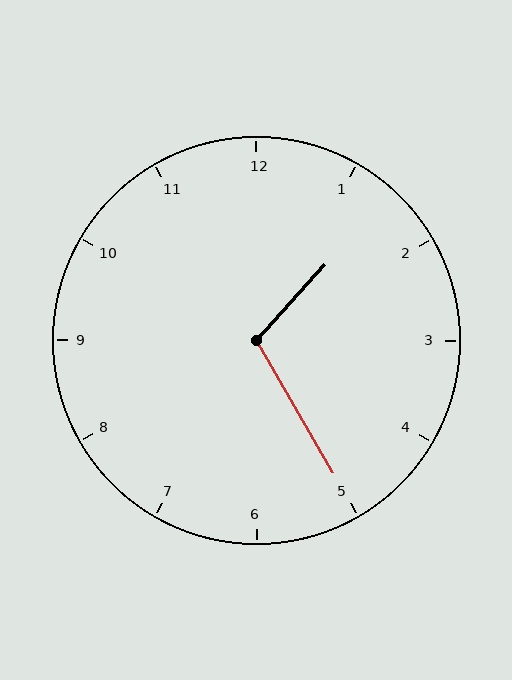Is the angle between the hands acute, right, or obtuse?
It is obtuse.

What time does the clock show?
1:25.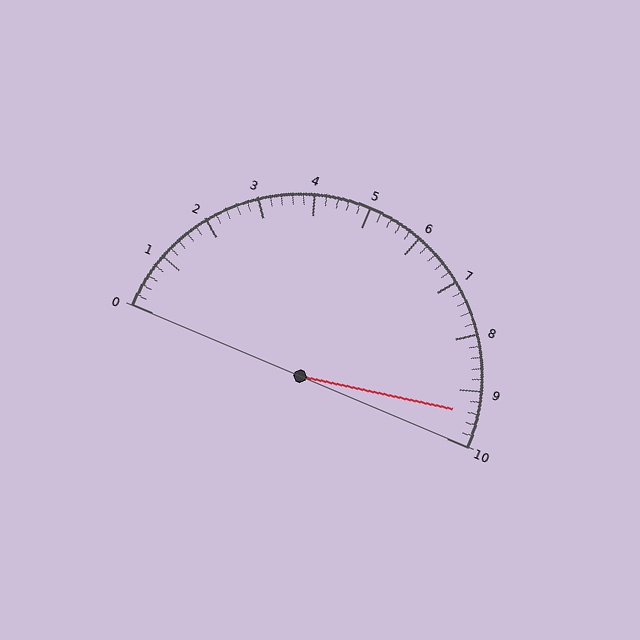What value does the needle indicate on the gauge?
The needle indicates approximately 9.4.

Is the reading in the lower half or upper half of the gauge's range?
The reading is in the upper half of the range (0 to 10).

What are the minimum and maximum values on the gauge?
The gauge ranges from 0 to 10.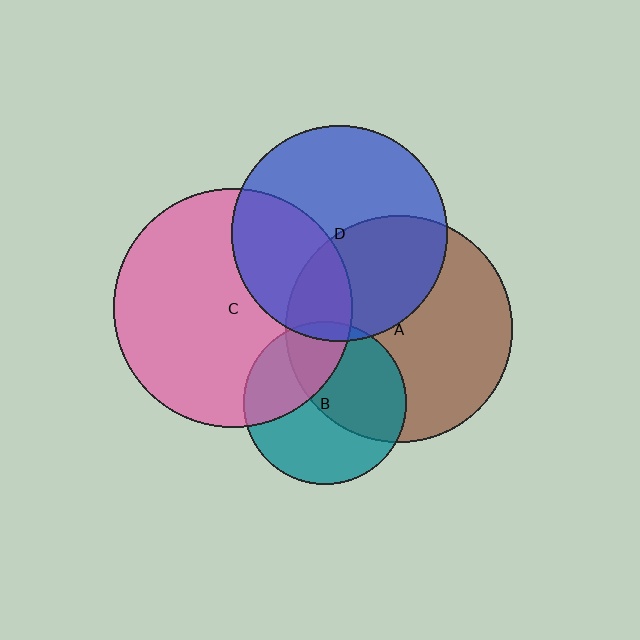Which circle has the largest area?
Circle C (pink).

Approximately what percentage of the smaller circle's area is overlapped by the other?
Approximately 35%.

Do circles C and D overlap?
Yes.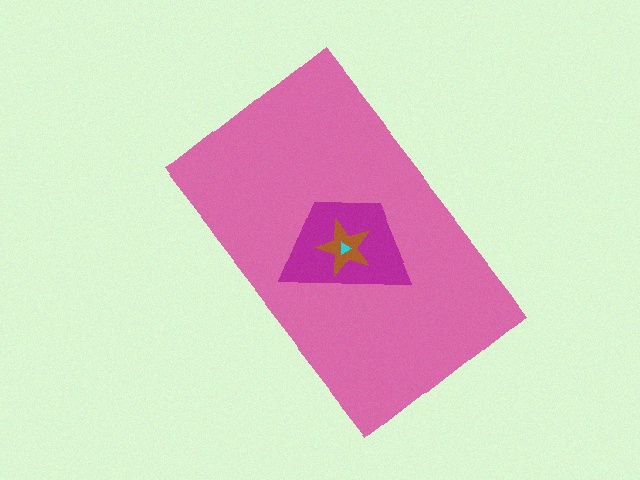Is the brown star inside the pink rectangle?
Yes.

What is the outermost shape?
The pink rectangle.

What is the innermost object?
The cyan triangle.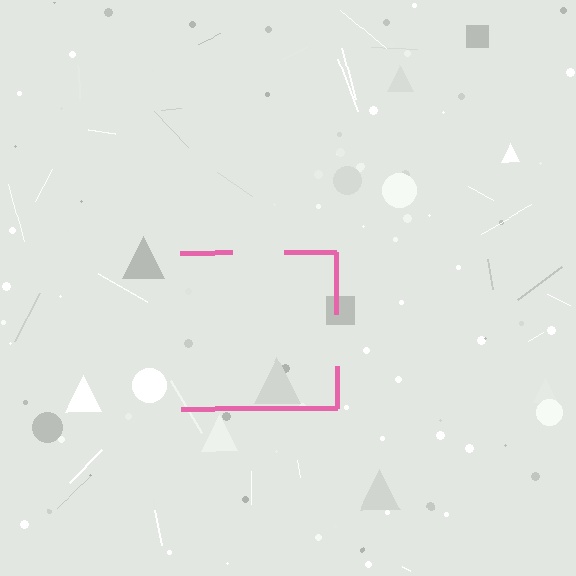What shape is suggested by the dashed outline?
The dashed outline suggests a square.